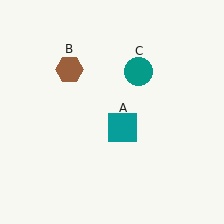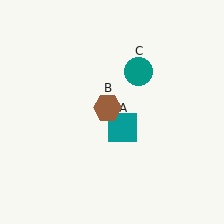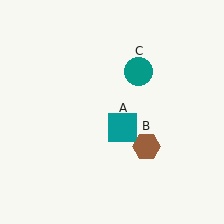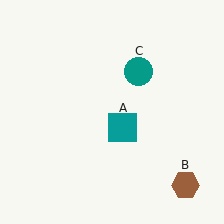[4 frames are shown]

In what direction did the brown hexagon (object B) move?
The brown hexagon (object B) moved down and to the right.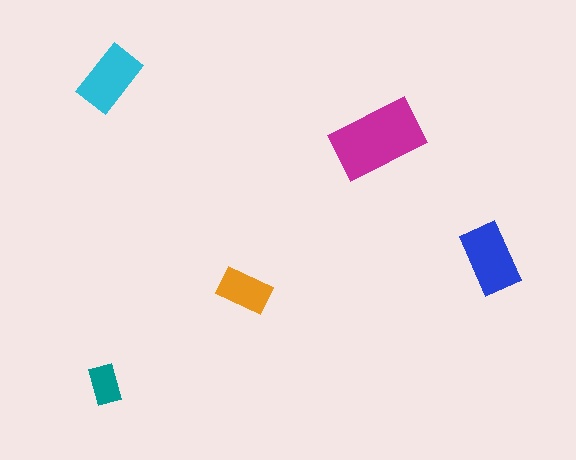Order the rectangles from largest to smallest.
the magenta one, the blue one, the cyan one, the orange one, the teal one.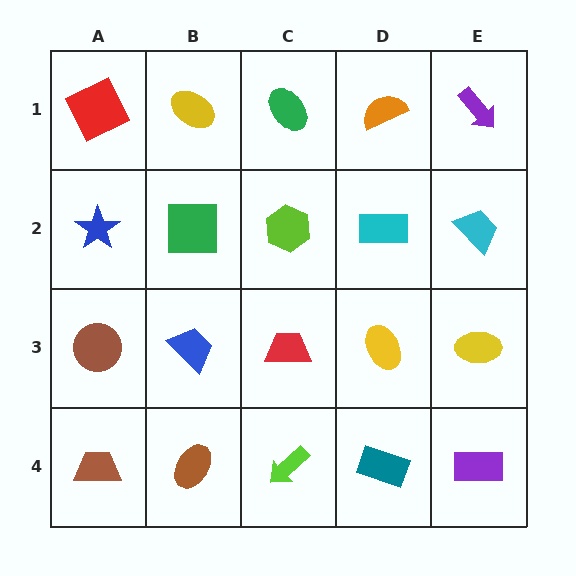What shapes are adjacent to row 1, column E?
A cyan trapezoid (row 2, column E), an orange semicircle (row 1, column D).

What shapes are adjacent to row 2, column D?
An orange semicircle (row 1, column D), a yellow ellipse (row 3, column D), a lime hexagon (row 2, column C), a cyan trapezoid (row 2, column E).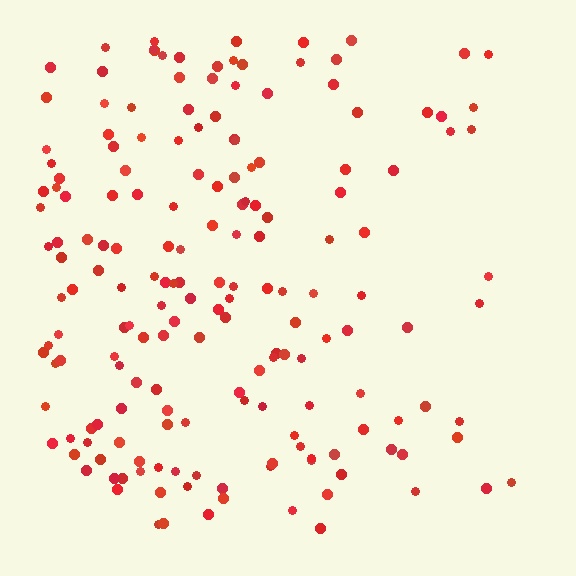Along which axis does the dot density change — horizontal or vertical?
Horizontal.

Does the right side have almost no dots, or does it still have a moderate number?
Still a moderate number, just noticeably fewer than the left.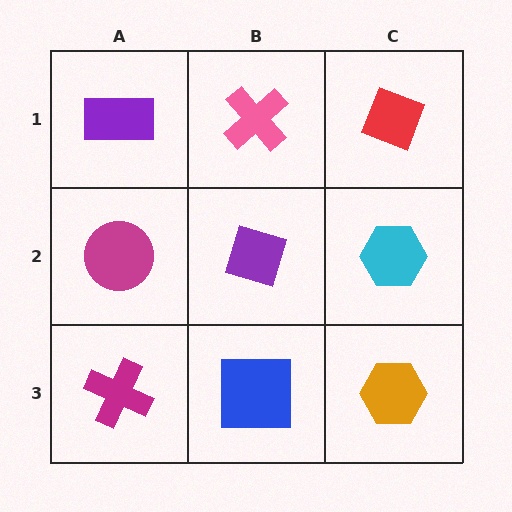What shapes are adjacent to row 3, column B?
A purple diamond (row 2, column B), a magenta cross (row 3, column A), an orange hexagon (row 3, column C).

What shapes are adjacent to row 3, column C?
A cyan hexagon (row 2, column C), a blue square (row 3, column B).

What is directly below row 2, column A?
A magenta cross.